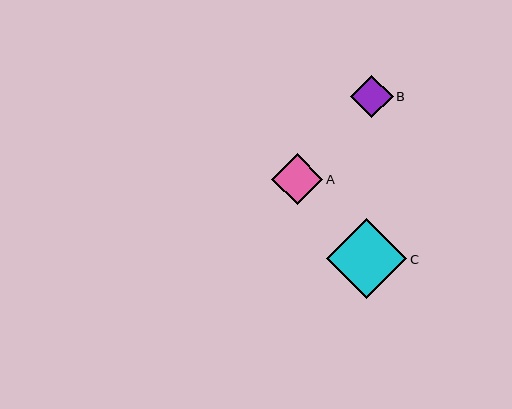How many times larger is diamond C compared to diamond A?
Diamond C is approximately 1.6 times the size of diamond A.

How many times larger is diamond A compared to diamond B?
Diamond A is approximately 1.2 times the size of diamond B.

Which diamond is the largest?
Diamond C is the largest with a size of approximately 80 pixels.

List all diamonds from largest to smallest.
From largest to smallest: C, A, B.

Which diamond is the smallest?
Diamond B is the smallest with a size of approximately 42 pixels.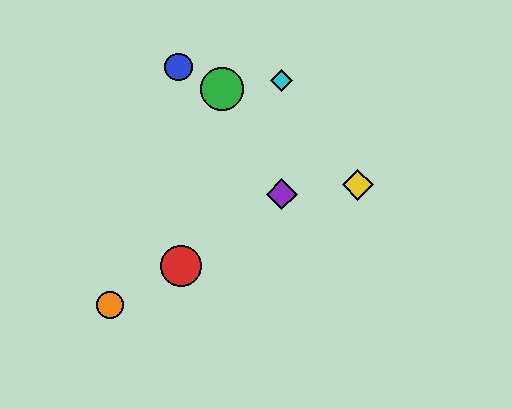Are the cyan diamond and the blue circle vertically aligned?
No, the cyan diamond is at x≈282 and the blue circle is at x≈178.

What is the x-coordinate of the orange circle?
The orange circle is at x≈110.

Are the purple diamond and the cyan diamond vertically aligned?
Yes, both are at x≈282.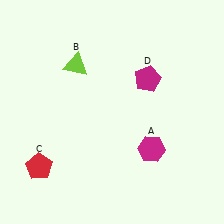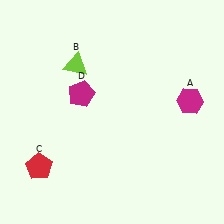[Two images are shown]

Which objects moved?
The objects that moved are: the magenta hexagon (A), the magenta pentagon (D).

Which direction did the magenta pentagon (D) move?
The magenta pentagon (D) moved left.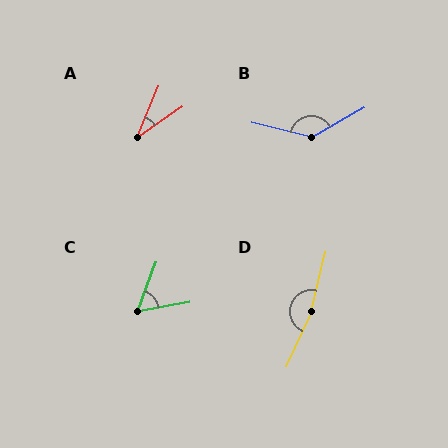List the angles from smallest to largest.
A (32°), C (60°), B (137°), D (169°).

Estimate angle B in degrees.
Approximately 137 degrees.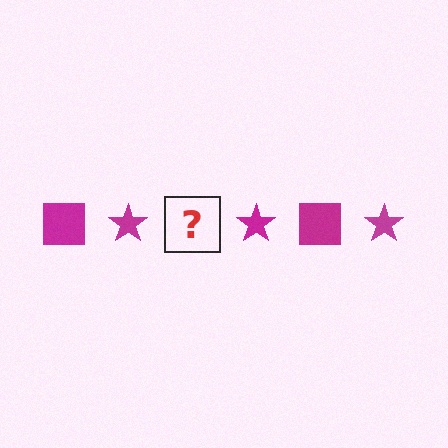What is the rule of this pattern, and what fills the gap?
The rule is that the pattern cycles through square, star shapes in magenta. The gap should be filled with a magenta square.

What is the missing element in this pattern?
The missing element is a magenta square.